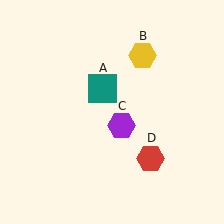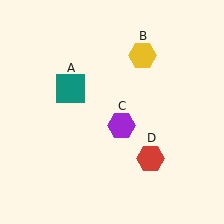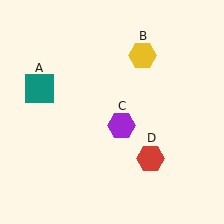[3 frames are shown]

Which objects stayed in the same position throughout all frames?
Yellow hexagon (object B) and purple hexagon (object C) and red hexagon (object D) remained stationary.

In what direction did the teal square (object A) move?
The teal square (object A) moved left.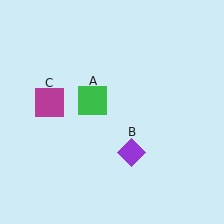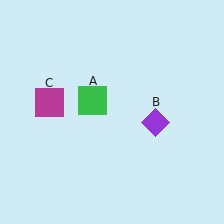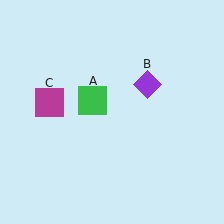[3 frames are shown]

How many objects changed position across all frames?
1 object changed position: purple diamond (object B).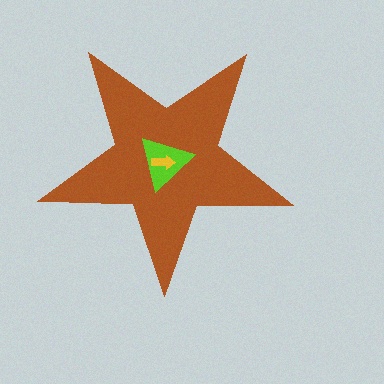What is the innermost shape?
The yellow arrow.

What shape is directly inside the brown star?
The lime triangle.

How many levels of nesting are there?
3.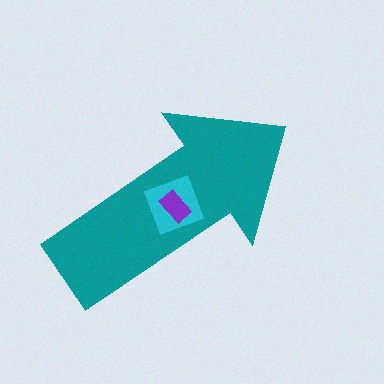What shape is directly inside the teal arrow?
The cyan diamond.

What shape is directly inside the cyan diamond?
The purple rectangle.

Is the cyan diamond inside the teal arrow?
Yes.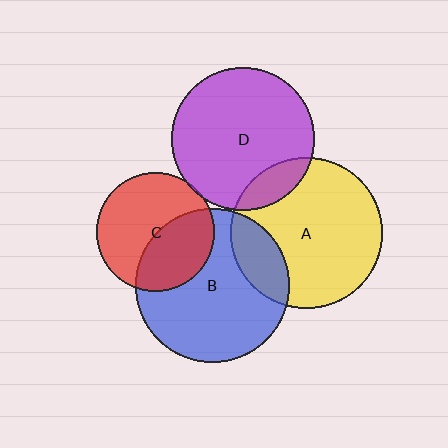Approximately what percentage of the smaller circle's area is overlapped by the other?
Approximately 5%.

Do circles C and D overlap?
Yes.